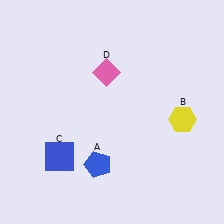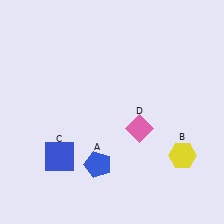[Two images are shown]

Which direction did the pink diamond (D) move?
The pink diamond (D) moved down.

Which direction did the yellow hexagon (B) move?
The yellow hexagon (B) moved down.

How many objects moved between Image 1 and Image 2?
2 objects moved between the two images.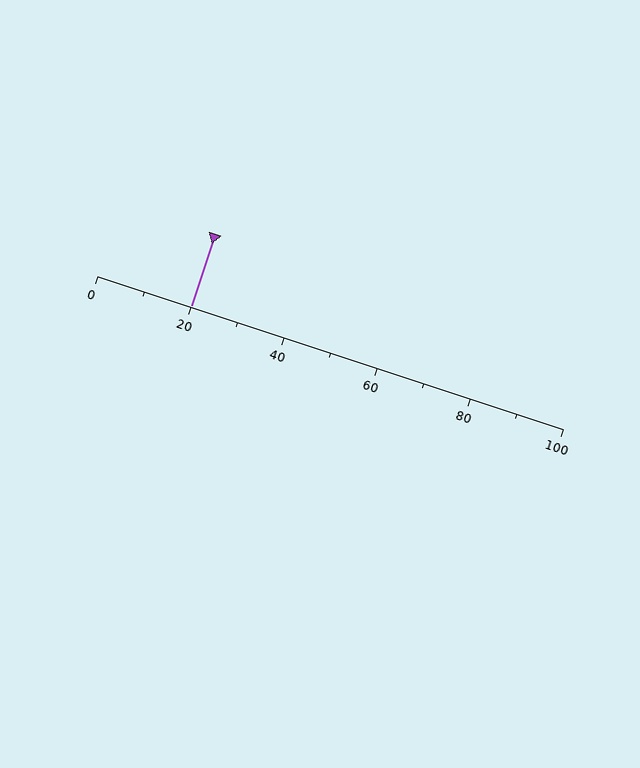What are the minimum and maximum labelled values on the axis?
The axis runs from 0 to 100.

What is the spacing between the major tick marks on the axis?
The major ticks are spaced 20 apart.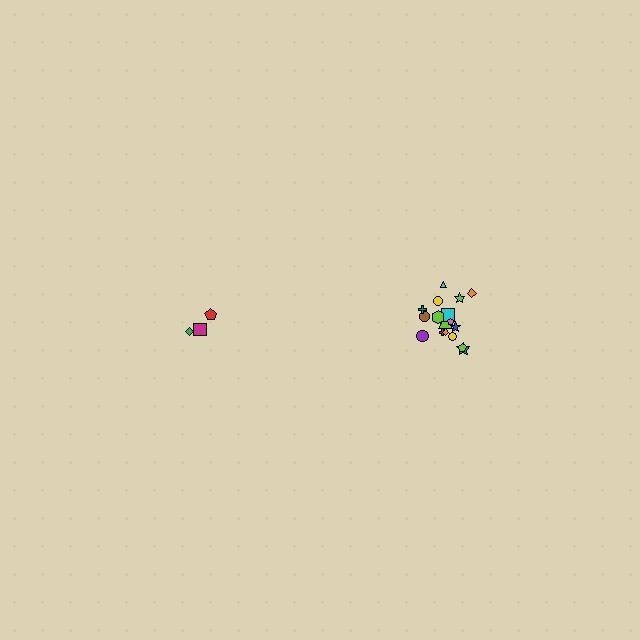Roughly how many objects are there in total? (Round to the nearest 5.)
Roughly 20 objects in total.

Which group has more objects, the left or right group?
The right group.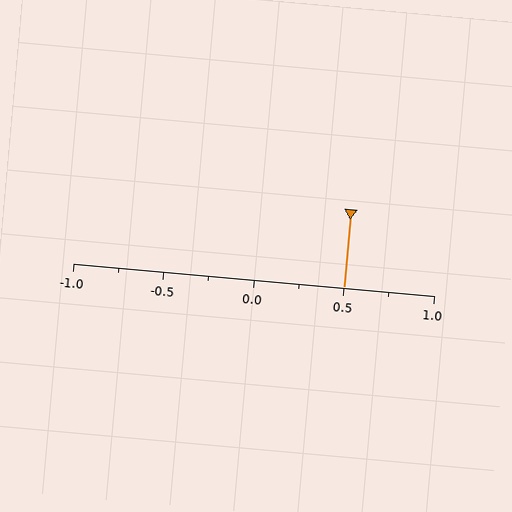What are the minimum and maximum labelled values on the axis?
The axis runs from -1.0 to 1.0.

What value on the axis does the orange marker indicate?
The marker indicates approximately 0.5.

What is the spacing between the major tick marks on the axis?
The major ticks are spaced 0.5 apart.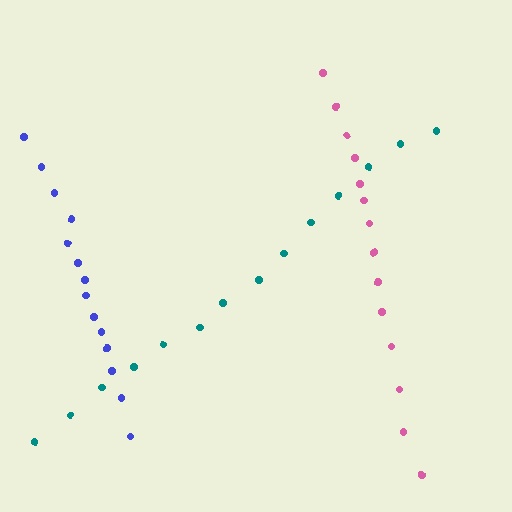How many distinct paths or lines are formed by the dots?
There are 3 distinct paths.